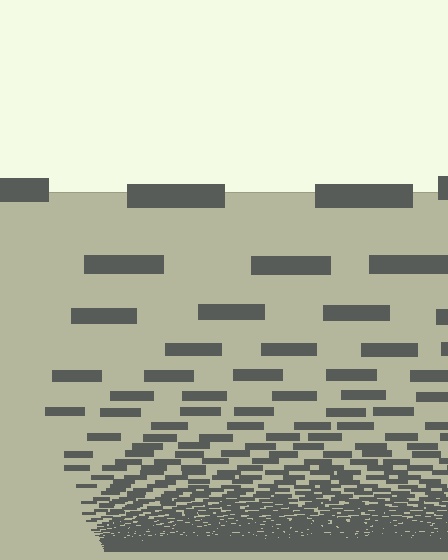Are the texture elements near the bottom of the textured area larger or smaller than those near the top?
Smaller. The gradient is inverted — elements near the bottom are smaller and denser.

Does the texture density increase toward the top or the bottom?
Density increases toward the bottom.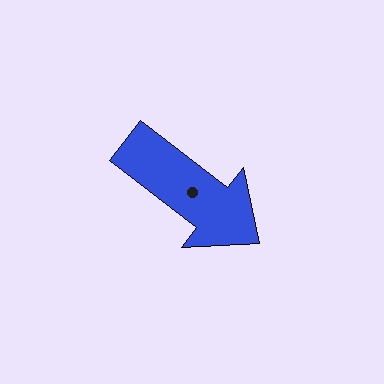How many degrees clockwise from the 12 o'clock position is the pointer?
Approximately 128 degrees.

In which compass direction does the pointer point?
Southeast.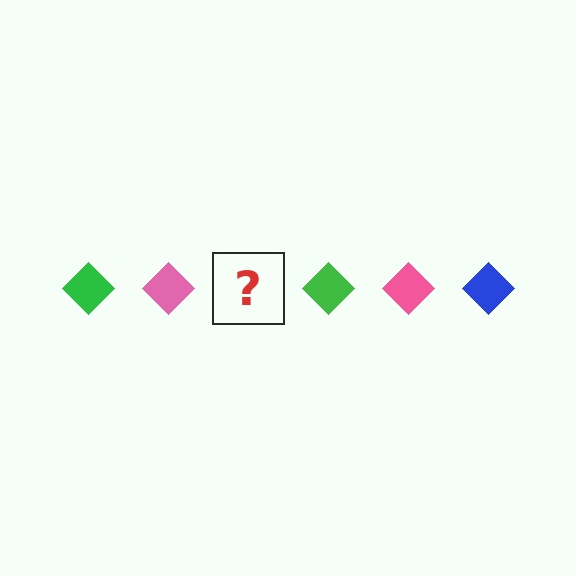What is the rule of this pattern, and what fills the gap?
The rule is that the pattern cycles through green, pink, blue diamonds. The gap should be filled with a blue diamond.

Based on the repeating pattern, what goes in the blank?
The blank should be a blue diamond.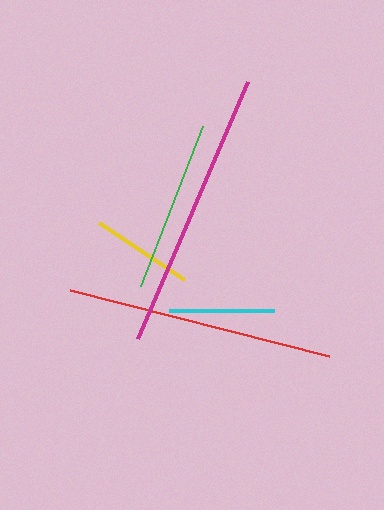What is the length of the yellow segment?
The yellow segment is approximately 102 pixels long.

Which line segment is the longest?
The magenta line is the longest at approximately 279 pixels.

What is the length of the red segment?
The red segment is approximately 268 pixels long.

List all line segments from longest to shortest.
From longest to shortest: magenta, red, green, cyan, yellow.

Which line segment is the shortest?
The yellow line is the shortest at approximately 102 pixels.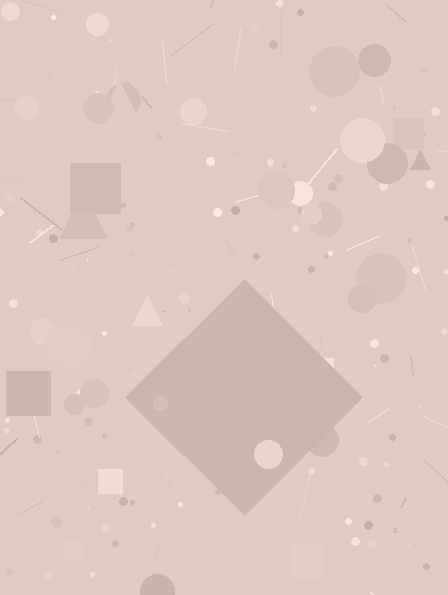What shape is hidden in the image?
A diamond is hidden in the image.